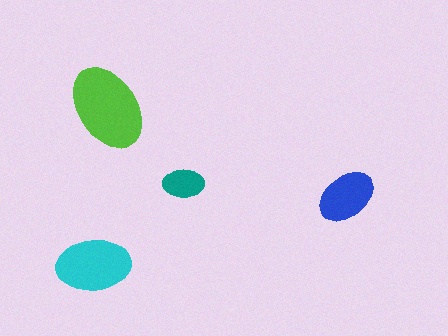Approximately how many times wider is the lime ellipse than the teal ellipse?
About 2 times wider.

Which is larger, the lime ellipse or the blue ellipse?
The lime one.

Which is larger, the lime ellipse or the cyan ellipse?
The lime one.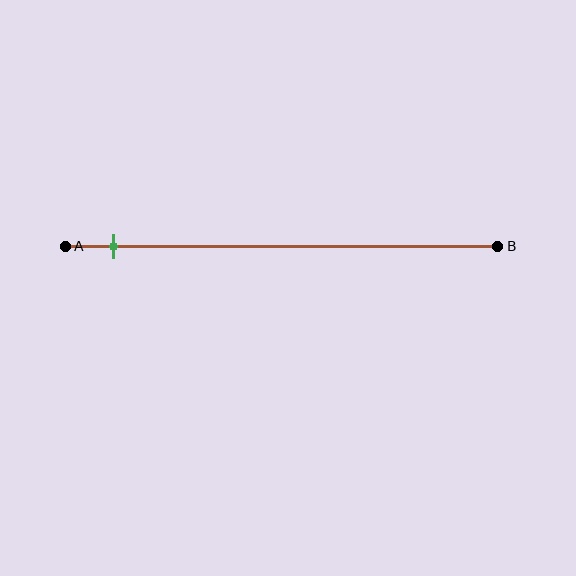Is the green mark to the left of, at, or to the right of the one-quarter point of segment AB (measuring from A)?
The green mark is to the left of the one-quarter point of segment AB.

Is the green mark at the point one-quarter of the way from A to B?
No, the mark is at about 10% from A, not at the 25% one-quarter point.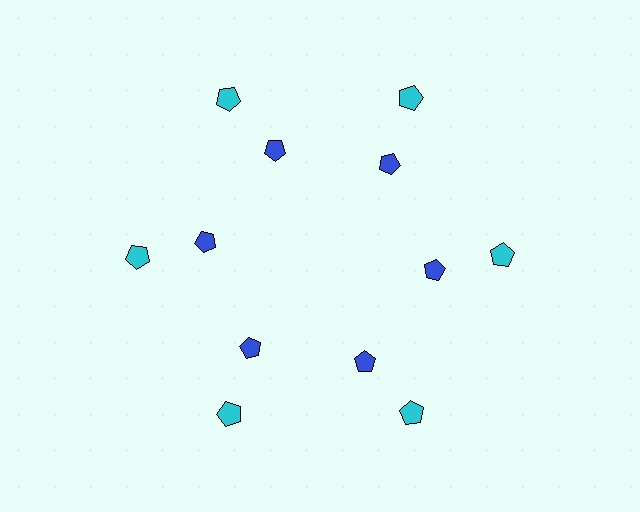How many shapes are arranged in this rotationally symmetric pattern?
There are 12 shapes, arranged in 6 groups of 2.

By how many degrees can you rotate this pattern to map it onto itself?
The pattern maps onto itself every 60 degrees of rotation.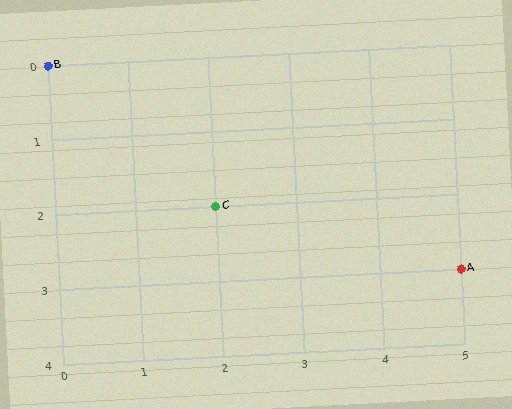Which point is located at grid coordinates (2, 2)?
Point C is at (2, 2).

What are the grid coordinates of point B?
Point B is at grid coordinates (0, 0).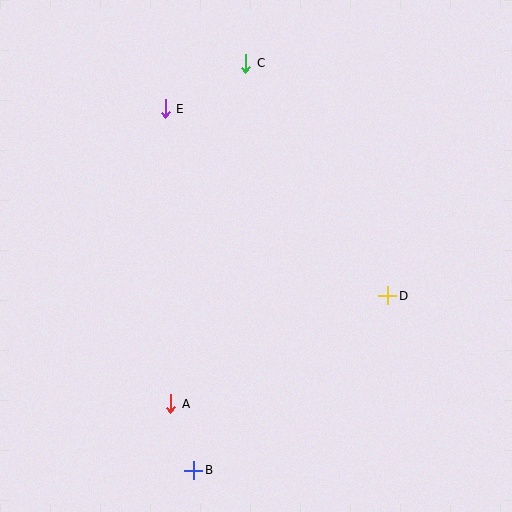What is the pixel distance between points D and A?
The distance between D and A is 242 pixels.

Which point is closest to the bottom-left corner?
Point B is closest to the bottom-left corner.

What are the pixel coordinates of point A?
Point A is at (171, 404).